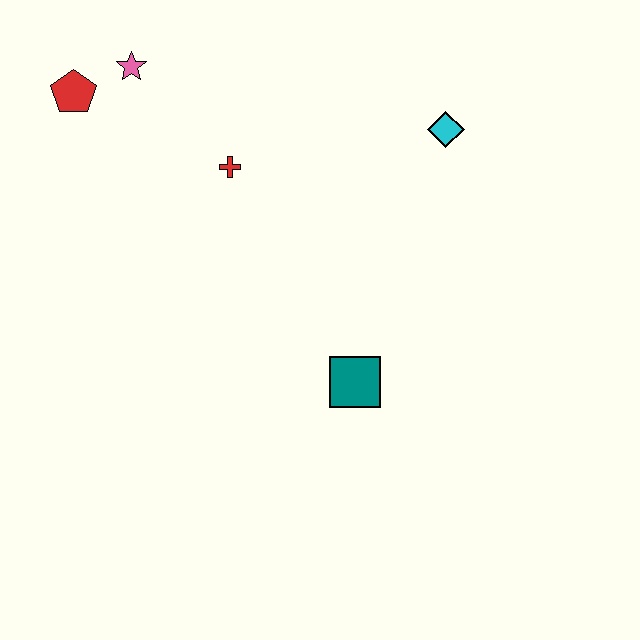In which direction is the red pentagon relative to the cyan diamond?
The red pentagon is to the left of the cyan diamond.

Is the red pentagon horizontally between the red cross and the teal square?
No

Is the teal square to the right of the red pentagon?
Yes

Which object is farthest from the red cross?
The teal square is farthest from the red cross.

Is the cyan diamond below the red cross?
No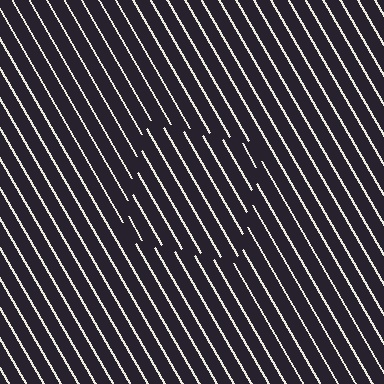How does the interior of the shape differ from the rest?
The interior of the shape contains the same grating, shifted by half a period — the contour is defined by the phase discontinuity where line-ends from the inner and outer gratings abut.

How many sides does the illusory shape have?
4 sides — the line-ends trace a square.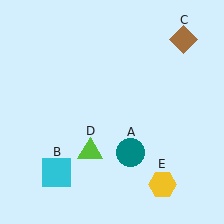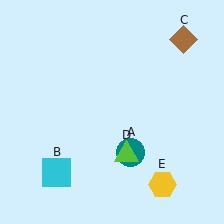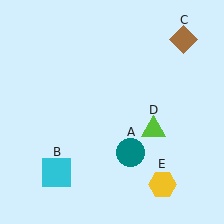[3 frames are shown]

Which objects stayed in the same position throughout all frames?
Teal circle (object A) and cyan square (object B) and brown diamond (object C) and yellow hexagon (object E) remained stationary.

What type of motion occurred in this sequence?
The lime triangle (object D) rotated counterclockwise around the center of the scene.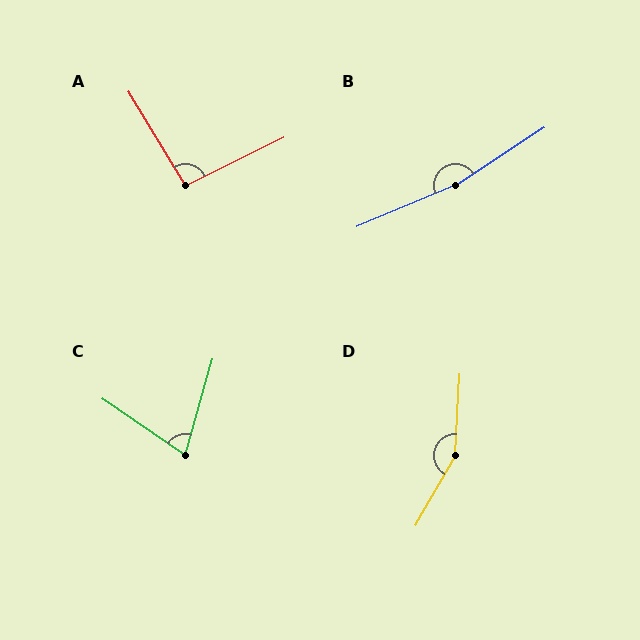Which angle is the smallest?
C, at approximately 71 degrees.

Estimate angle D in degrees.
Approximately 153 degrees.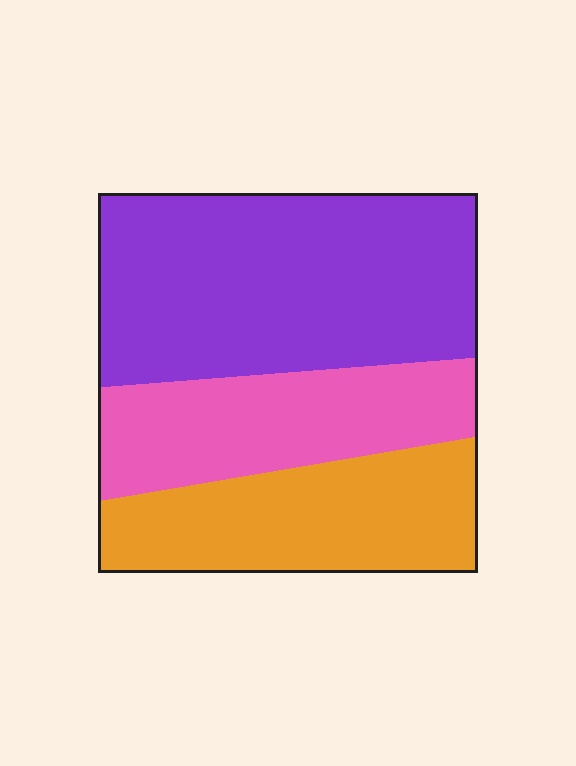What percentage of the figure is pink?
Pink takes up about one quarter (1/4) of the figure.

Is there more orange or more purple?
Purple.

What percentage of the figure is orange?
Orange takes up about one quarter (1/4) of the figure.